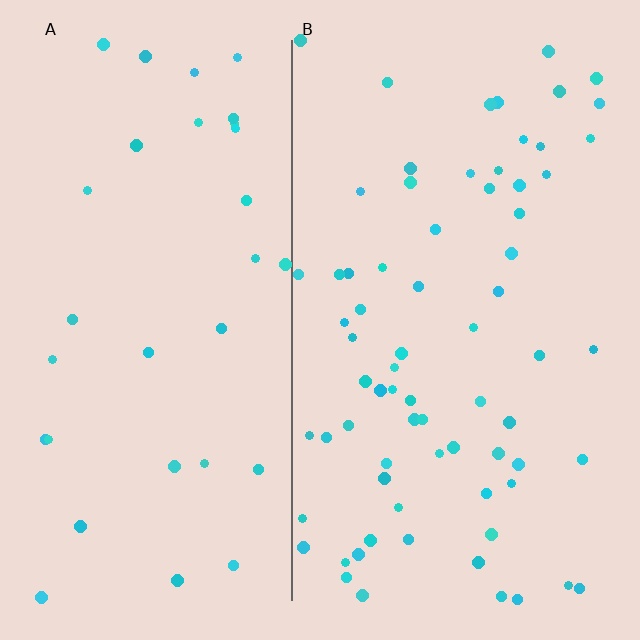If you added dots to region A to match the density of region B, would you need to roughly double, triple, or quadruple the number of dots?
Approximately double.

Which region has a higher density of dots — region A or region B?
B (the right).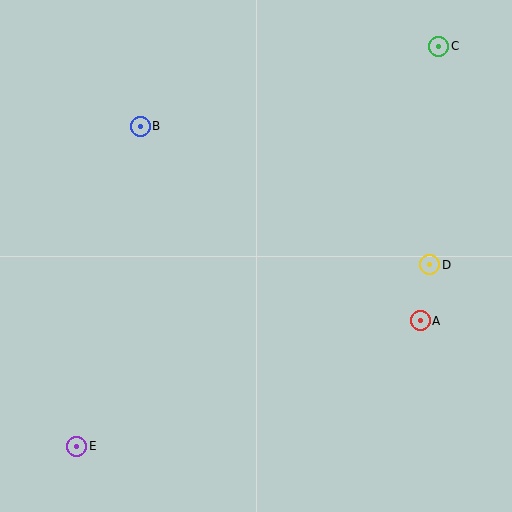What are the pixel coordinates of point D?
Point D is at (430, 265).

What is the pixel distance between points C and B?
The distance between C and B is 309 pixels.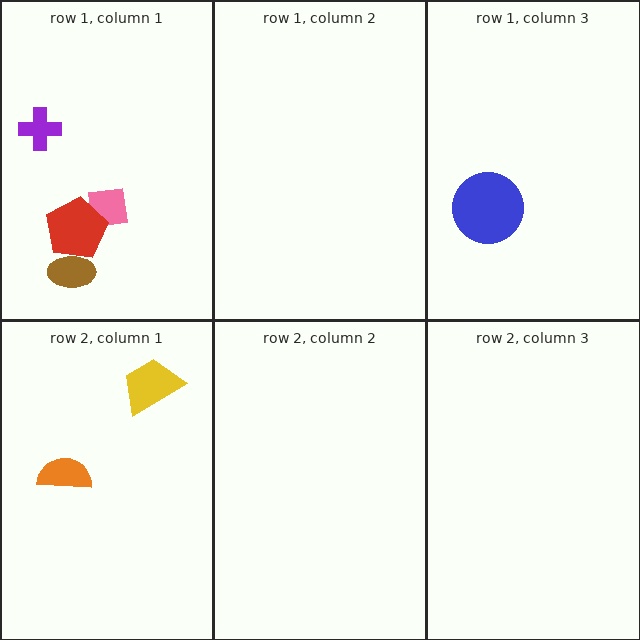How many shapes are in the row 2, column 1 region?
2.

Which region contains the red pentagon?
The row 1, column 1 region.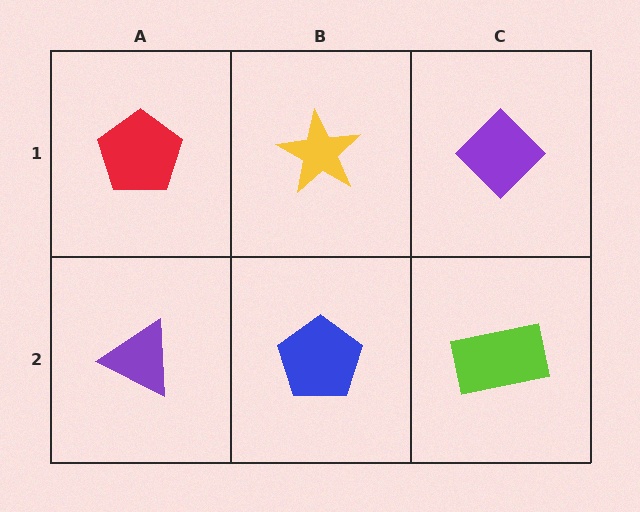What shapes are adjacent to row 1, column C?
A lime rectangle (row 2, column C), a yellow star (row 1, column B).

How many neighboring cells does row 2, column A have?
2.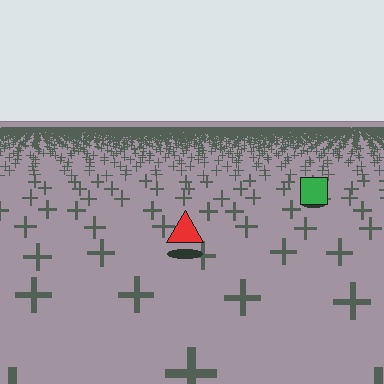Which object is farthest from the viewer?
The green square is farthest from the viewer. It appears smaller and the ground texture around it is denser.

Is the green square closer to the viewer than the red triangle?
No. The red triangle is closer — you can tell from the texture gradient: the ground texture is coarser near it.